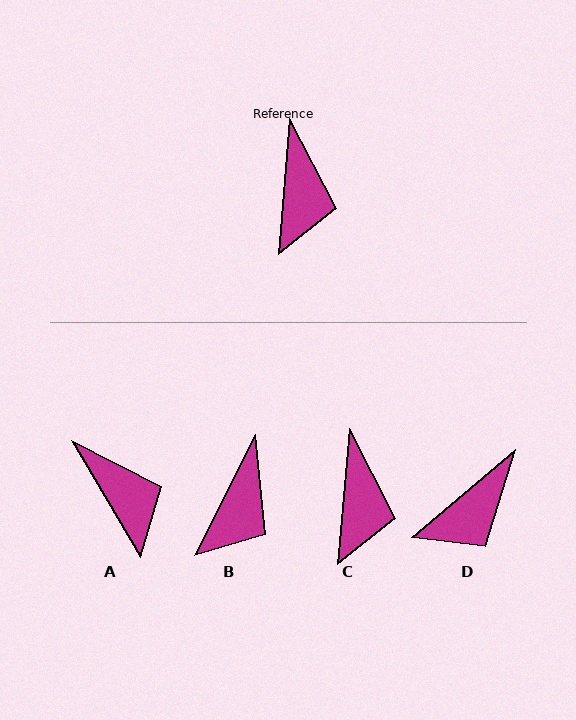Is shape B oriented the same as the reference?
No, it is off by about 22 degrees.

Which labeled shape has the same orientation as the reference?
C.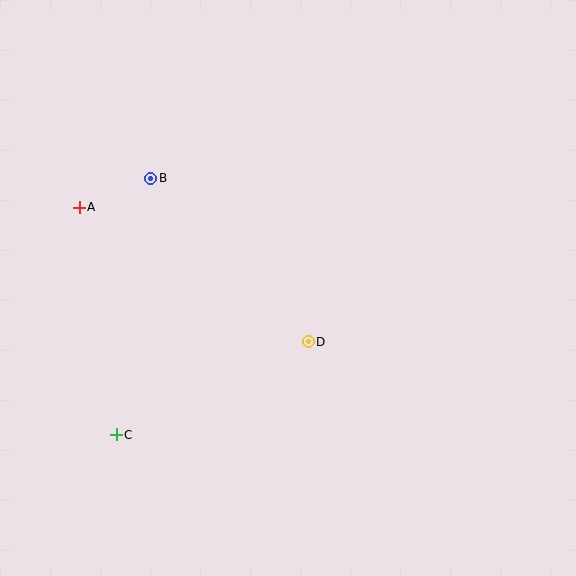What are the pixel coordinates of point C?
Point C is at (116, 435).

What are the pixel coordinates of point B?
Point B is at (151, 178).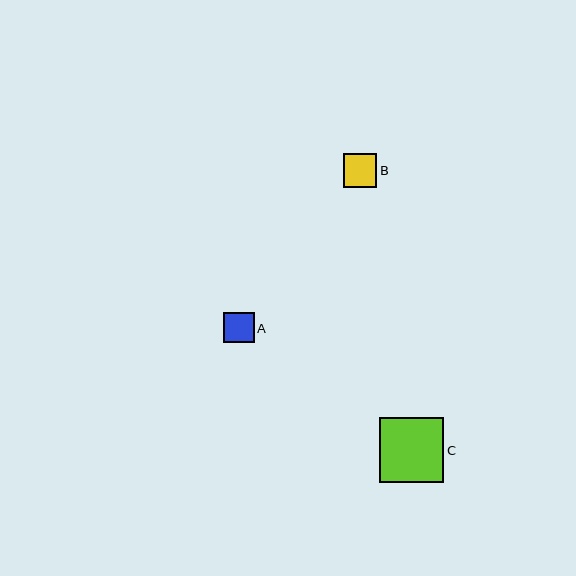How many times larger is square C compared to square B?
Square C is approximately 1.9 times the size of square B.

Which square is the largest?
Square C is the largest with a size of approximately 65 pixels.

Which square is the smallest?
Square A is the smallest with a size of approximately 30 pixels.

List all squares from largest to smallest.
From largest to smallest: C, B, A.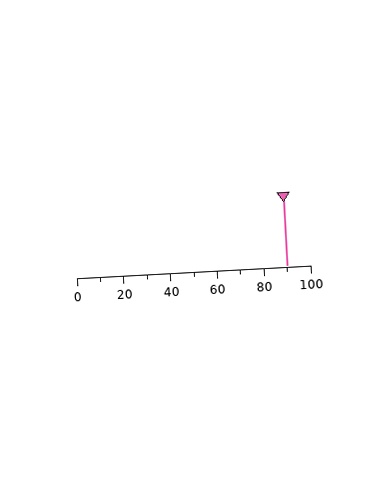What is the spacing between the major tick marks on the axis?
The major ticks are spaced 20 apart.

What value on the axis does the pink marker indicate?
The marker indicates approximately 90.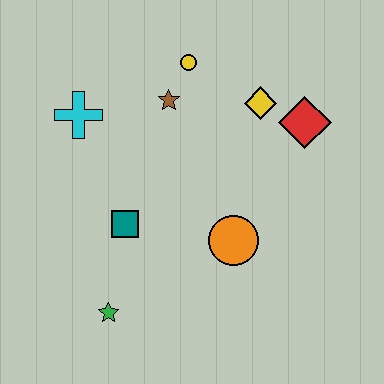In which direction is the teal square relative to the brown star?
The teal square is below the brown star.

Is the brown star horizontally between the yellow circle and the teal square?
Yes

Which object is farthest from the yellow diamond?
The green star is farthest from the yellow diamond.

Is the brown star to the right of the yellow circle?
No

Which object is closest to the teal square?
The green star is closest to the teal square.